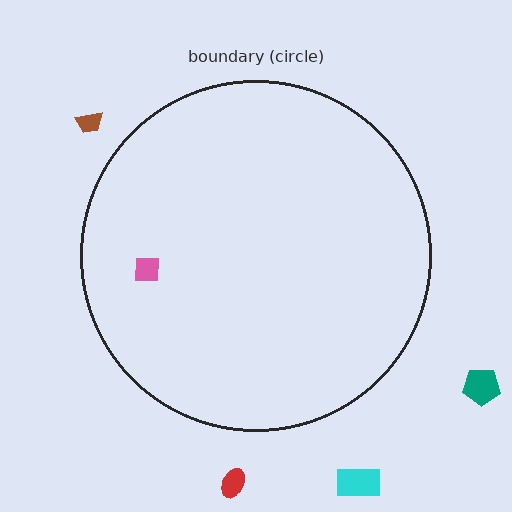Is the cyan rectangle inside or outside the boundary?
Outside.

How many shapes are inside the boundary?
1 inside, 4 outside.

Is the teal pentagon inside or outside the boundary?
Outside.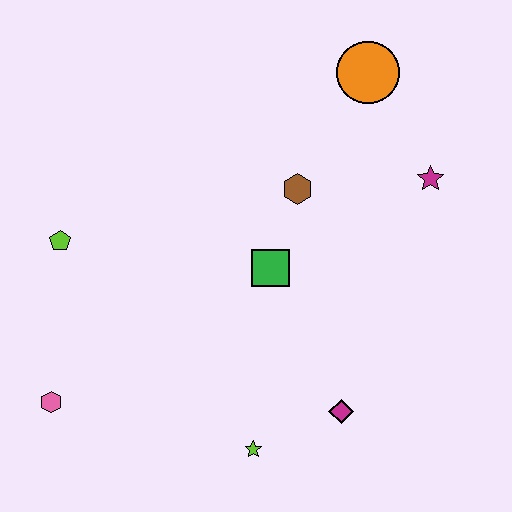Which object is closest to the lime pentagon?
The pink hexagon is closest to the lime pentagon.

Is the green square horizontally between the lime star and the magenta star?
Yes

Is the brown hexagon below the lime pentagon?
No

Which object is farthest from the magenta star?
The pink hexagon is farthest from the magenta star.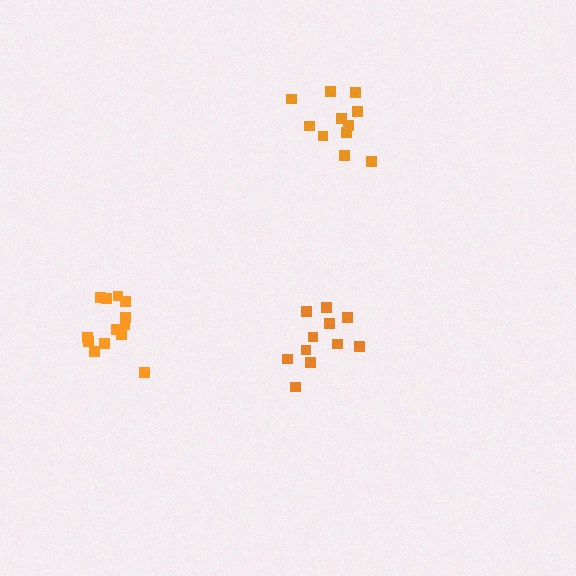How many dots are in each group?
Group 1: 11 dots, Group 2: 11 dots, Group 3: 13 dots (35 total).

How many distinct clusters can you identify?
There are 3 distinct clusters.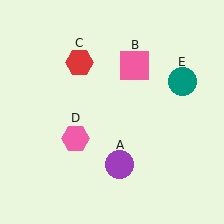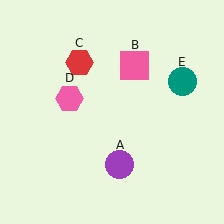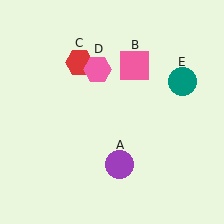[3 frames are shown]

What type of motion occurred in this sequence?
The pink hexagon (object D) rotated clockwise around the center of the scene.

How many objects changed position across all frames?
1 object changed position: pink hexagon (object D).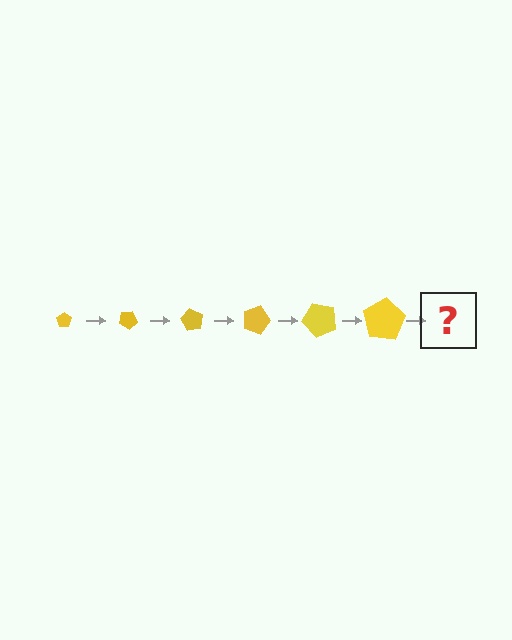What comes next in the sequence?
The next element should be a pentagon, larger than the previous one and rotated 180 degrees from the start.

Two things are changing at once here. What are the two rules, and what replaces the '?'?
The two rules are that the pentagon grows larger each step and it rotates 30 degrees each step. The '?' should be a pentagon, larger than the previous one and rotated 180 degrees from the start.